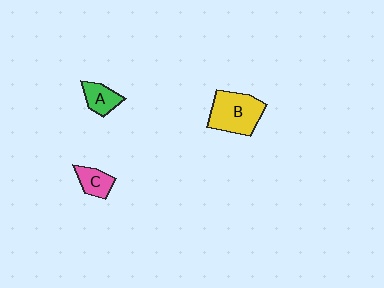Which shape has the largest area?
Shape B (yellow).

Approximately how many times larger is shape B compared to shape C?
Approximately 2.2 times.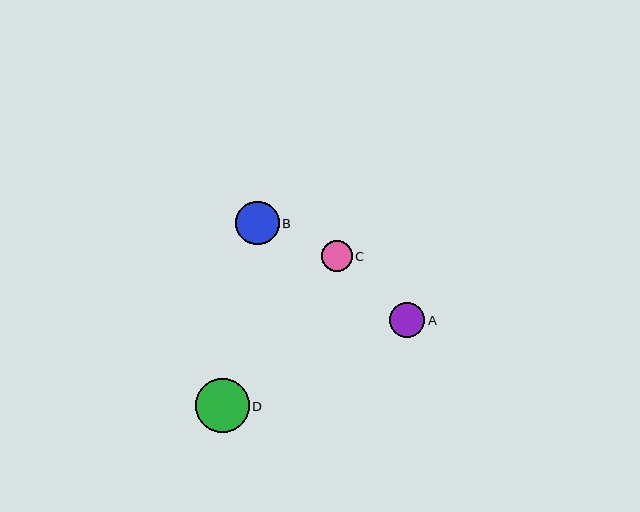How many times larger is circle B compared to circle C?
Circle B is approximately 1.4 times the size of circle C.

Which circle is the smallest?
Circle C is the smallest with a size of approximately 31 pixels.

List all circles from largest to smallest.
From largest to smallest: D, B, A, C.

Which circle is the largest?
Circle D is the largest with a size of approximately 54 pixels.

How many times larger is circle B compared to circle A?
Circle B is approximately 1.3 times the size of circle A.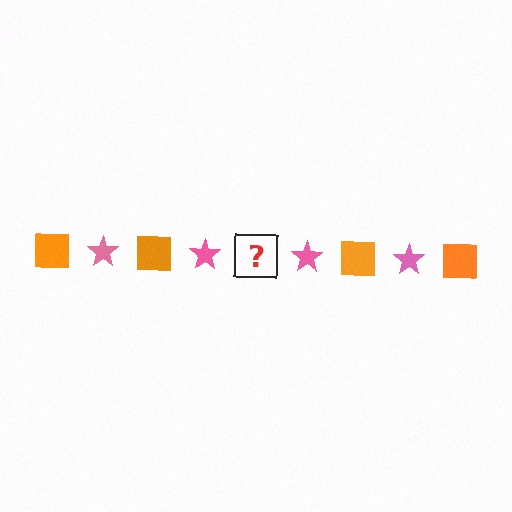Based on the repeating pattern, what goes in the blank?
The blank should be an orange square.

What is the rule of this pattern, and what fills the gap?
The rule is that the pattern alternates between orange square and pink star. The gap should be filled with an orange square.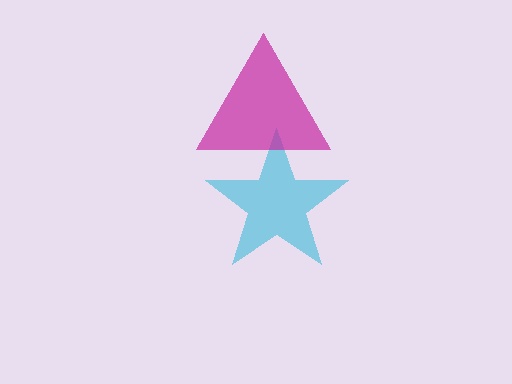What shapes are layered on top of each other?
The layered shapes are: a cyan star, a magenta triangle.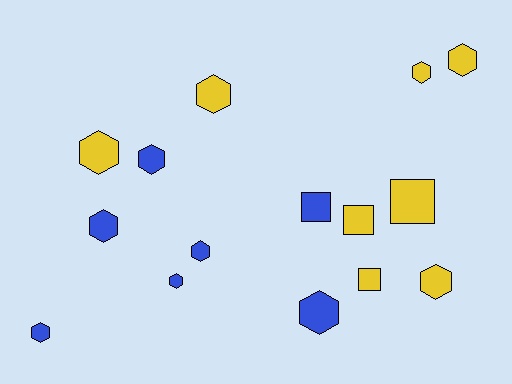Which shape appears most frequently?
Hexagon, with 11 objects.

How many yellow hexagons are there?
There are 5 yellow hexagons.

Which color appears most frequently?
Yellow, with 8 objects.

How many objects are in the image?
There are 15 objects.